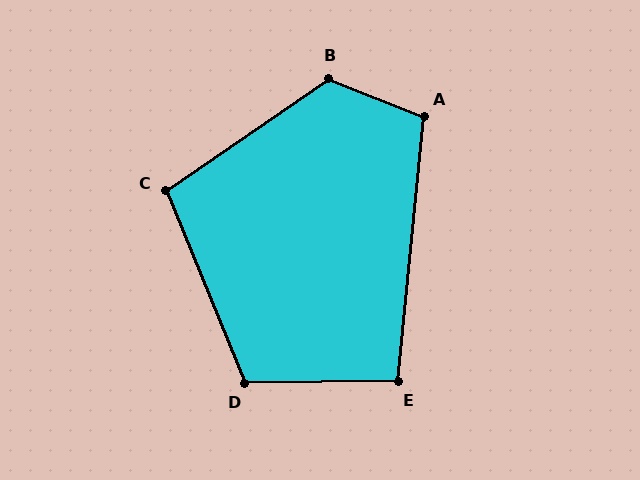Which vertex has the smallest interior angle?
E, at approximately 96 degrees.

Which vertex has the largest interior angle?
B, at approximately 124 degrees.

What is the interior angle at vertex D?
Approximately 112 degrees (obtuse).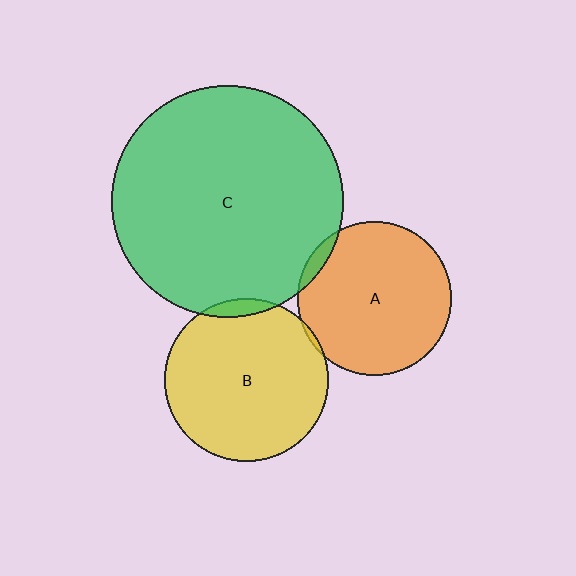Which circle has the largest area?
Circle C (green).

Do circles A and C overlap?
Yes.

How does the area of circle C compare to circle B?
Approximately 2.0 times.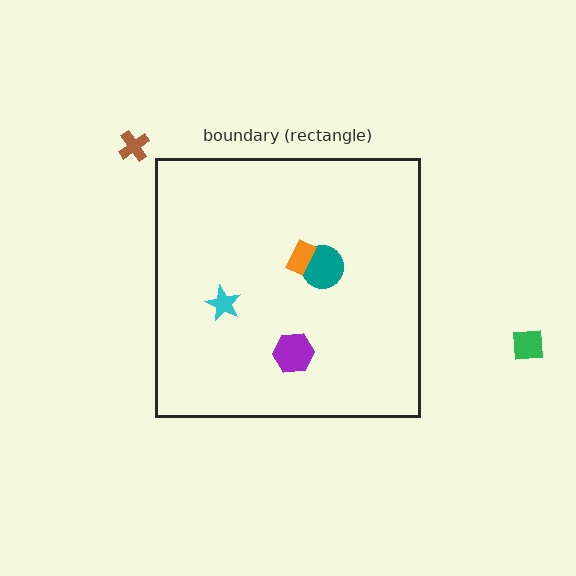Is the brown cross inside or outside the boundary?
Outside.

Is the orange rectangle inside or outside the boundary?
Inside.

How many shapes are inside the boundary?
4 inside, 2 outside.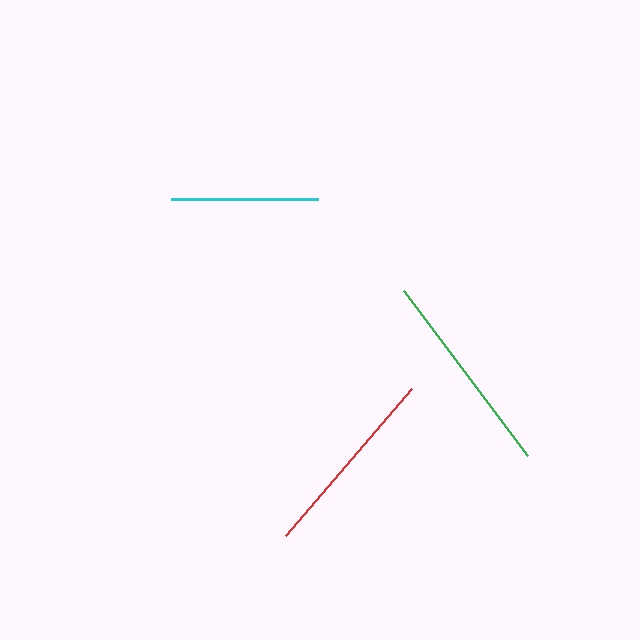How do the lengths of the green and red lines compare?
The green and red lines are approximately the same length.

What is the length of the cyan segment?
The cyan segment is approximately 147 pixels long.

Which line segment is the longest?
The green line is the longest at approximately 206 pixels.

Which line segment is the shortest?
The cyan line is the shortest at approximately 147 pixels.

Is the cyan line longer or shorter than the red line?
The red line is longer than the cyan line.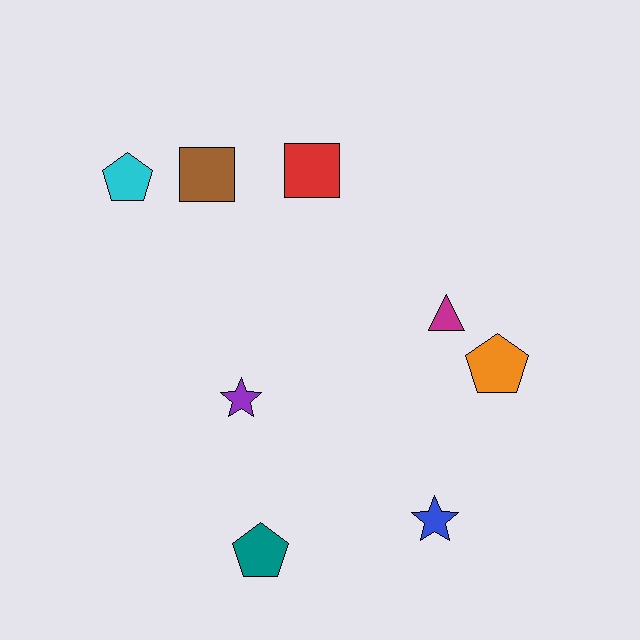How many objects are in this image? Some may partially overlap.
There are 8 objects.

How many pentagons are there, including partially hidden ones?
There are 3 pentagons.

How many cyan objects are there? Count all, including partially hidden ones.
There is 1 cyan object.